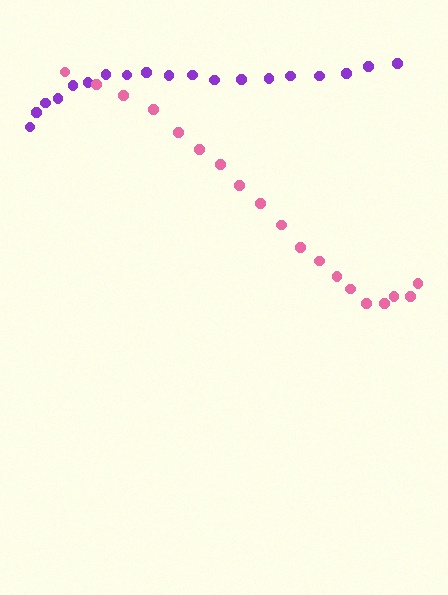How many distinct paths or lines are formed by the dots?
There are 2 distinct paths.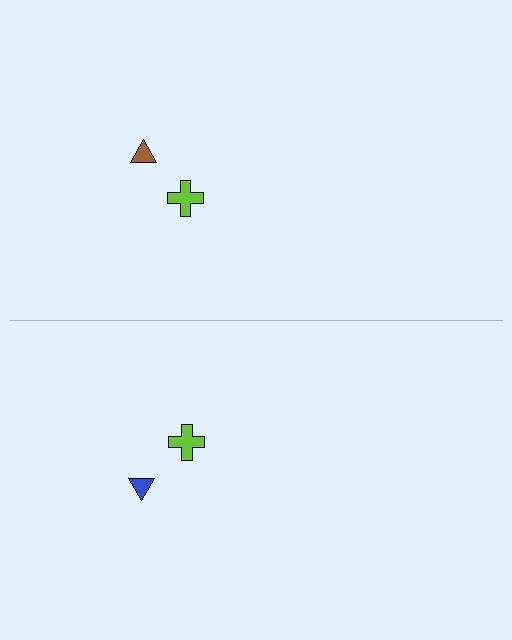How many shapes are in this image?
There are 4 shapes in this image.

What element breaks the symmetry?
The blue triangle on the bottom side breaks the symmetry — its mirror counterpart is brown.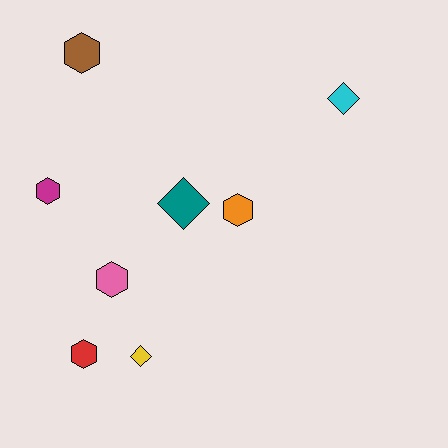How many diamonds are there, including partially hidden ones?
There are 3 diamonds.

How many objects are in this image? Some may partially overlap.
There are 8 objects.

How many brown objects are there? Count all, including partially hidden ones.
There is 1 brown object.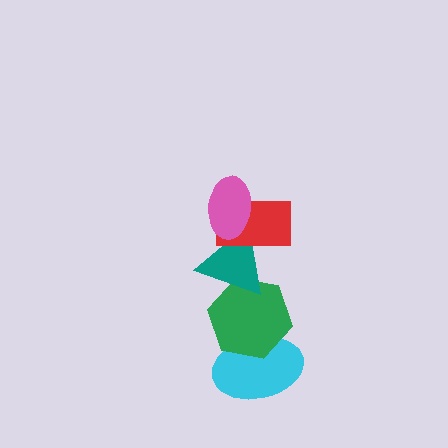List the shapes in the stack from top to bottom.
From top to bottom: the pink ellipse, the red rectangle, the teal triangle, the green hexagon, the cyan ellipse.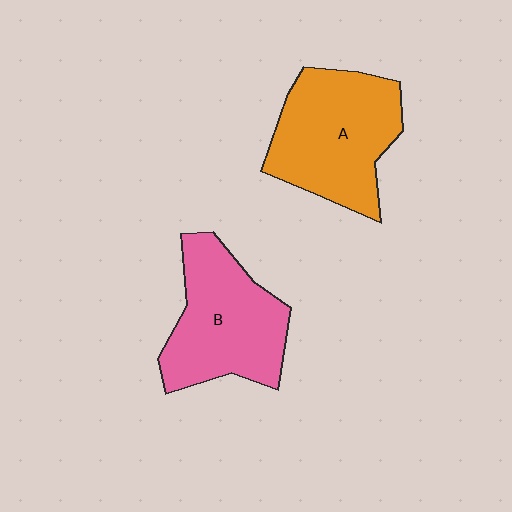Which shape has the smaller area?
Shape B (pink).